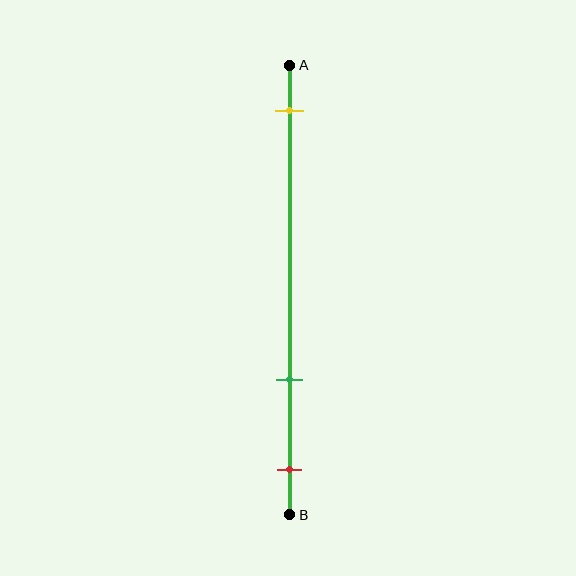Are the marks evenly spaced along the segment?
No, the marks are not evenly spaced.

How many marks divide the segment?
There are 3 marks dividing the segment.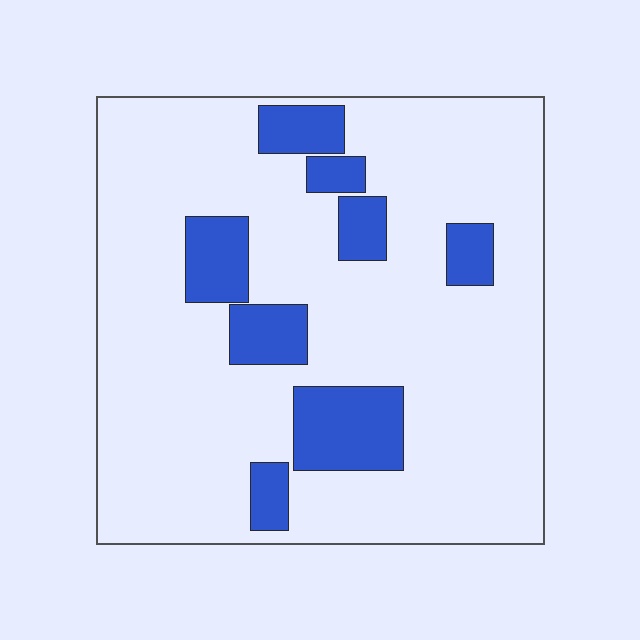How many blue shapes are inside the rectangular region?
8.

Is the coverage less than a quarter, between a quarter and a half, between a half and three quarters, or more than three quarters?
Less than a quarter.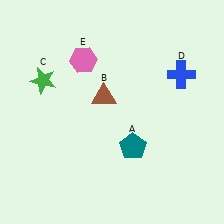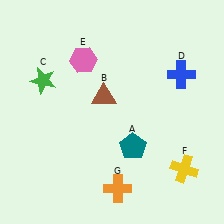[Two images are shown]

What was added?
A yellow cross (F), an orange cross (G) were added in Image 2.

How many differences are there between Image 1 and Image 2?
There are 2 differences between the two images.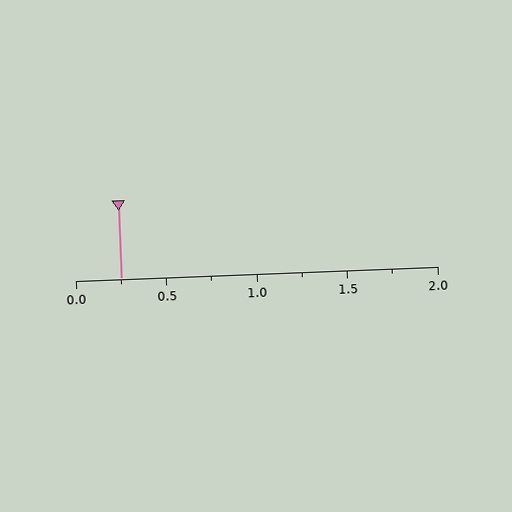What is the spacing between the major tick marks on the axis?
The major ticks are spaced 0.5 apart.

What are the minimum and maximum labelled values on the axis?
The axis runs from 0.0 to 2.0.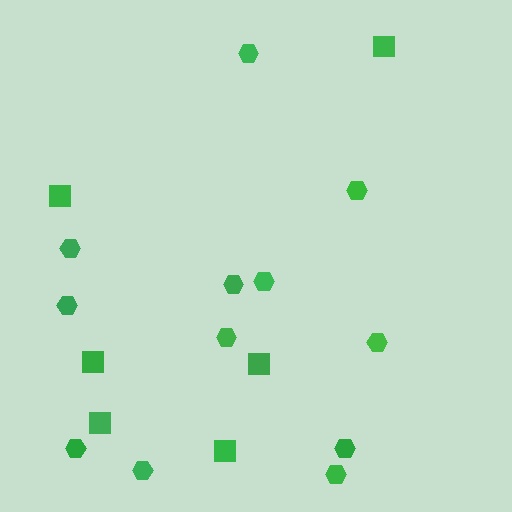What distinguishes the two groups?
There are 2 groups: one group of hexagons (12) and one group of squares (6).